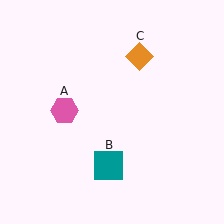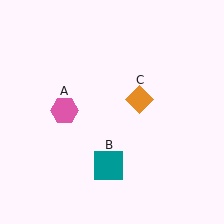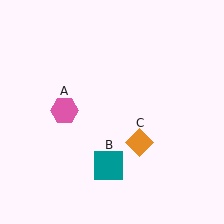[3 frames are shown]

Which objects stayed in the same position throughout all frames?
Pink hexagon (object A) and teal square (object B) remained stationary.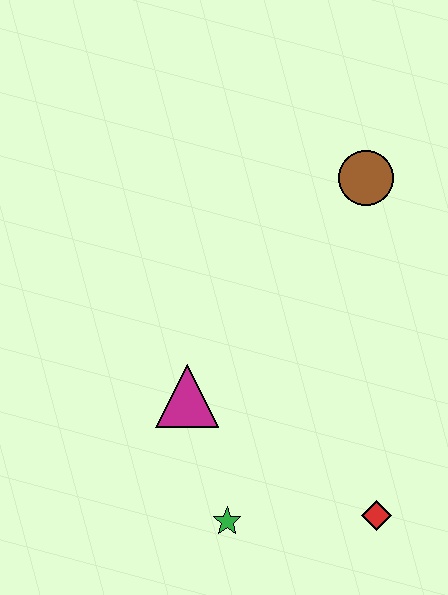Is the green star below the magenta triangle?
Yes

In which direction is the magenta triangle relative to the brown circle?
The magenta triangle is below the brown circle.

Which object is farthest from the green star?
The brown circle is farthest from the green star.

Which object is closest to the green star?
The magenta triangle is closest to the green star.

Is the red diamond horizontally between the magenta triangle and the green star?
No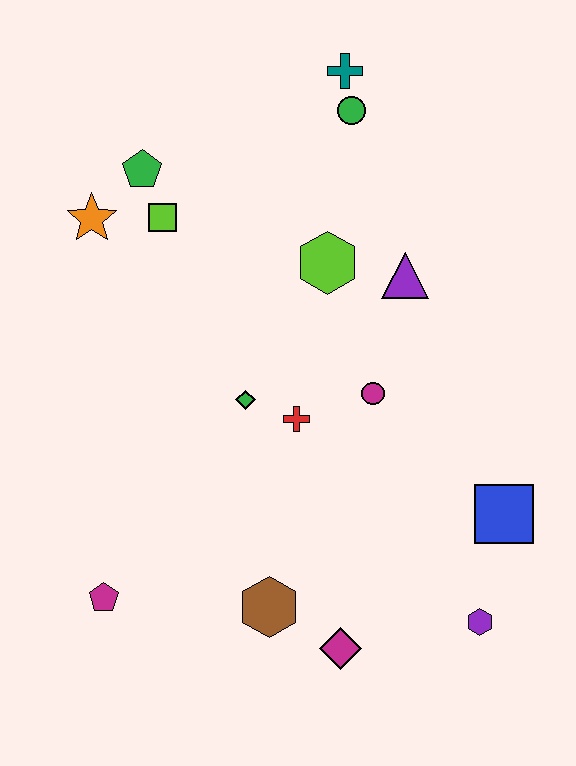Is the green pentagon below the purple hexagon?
No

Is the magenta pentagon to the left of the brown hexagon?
Yes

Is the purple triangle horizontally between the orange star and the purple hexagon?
Yes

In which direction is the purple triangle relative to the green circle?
The purple triangle is below the green circle.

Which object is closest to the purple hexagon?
The blue square is closest to the purple hexagon.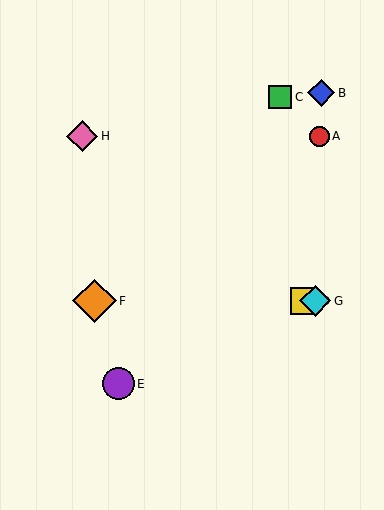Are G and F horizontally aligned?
Yes, both are at y≈301.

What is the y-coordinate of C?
Object C is at y≈97.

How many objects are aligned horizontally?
3 objects (D, F, G) are aligned horizontally.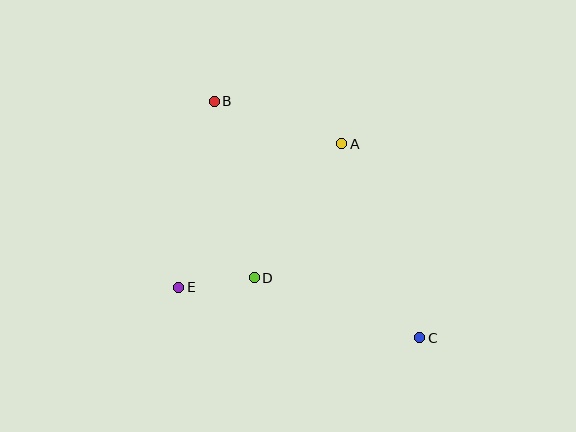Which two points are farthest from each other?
Points B and C are farthest from each other.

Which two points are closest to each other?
Points D and E are closest to each other.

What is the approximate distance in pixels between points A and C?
The distance between A and C is approximately 209 pixels.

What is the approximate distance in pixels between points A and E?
The distance between A and E is approximately 217 pixels.